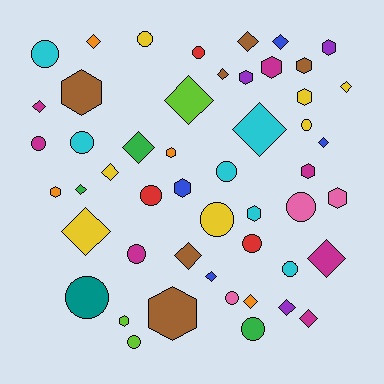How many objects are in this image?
There are 50 objects.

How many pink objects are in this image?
There are 3 pink objects.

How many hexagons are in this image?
There are 14 hexagons.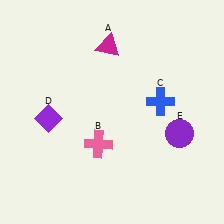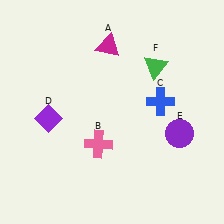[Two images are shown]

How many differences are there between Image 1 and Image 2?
There is 1 difference between the two images.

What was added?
A green triangle (F) was added in Image 2.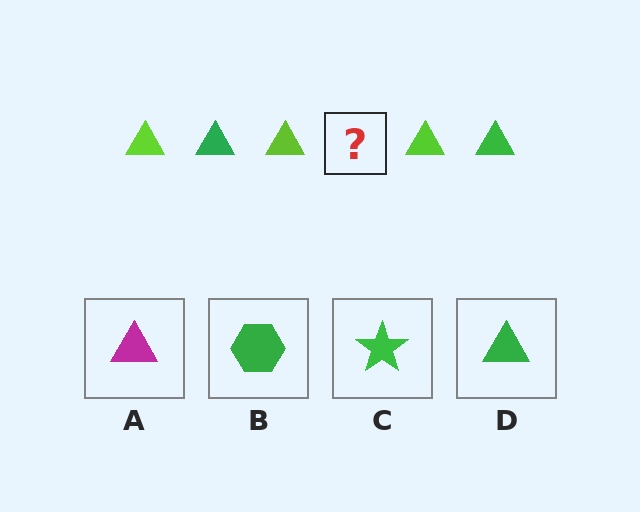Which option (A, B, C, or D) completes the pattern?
D.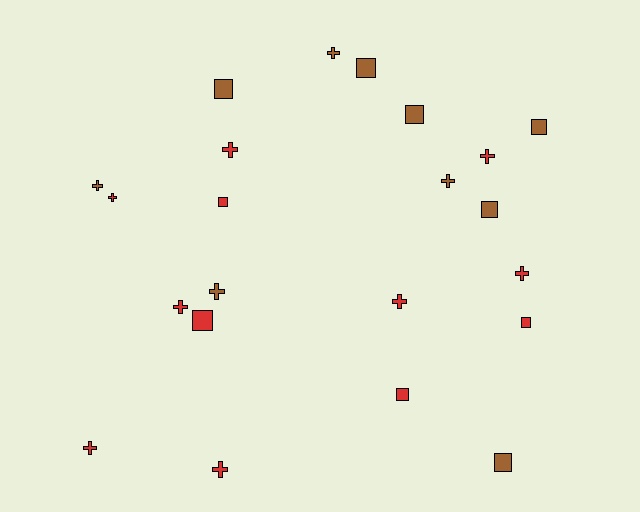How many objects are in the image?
There are 22 objects.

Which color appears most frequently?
Red, with 12 objects.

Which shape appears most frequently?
Cross, with 12 objects.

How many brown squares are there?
There are 6 brown squares.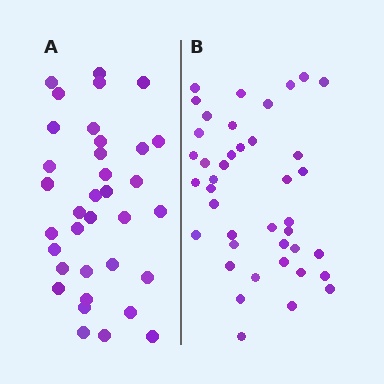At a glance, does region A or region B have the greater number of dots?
Region B (the right region) has more dots.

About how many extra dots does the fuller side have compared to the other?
Region B has about 6 more dots than region A.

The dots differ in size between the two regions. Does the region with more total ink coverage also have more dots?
No. Region A has more total ink coverage because its dots are larger, but region B actually contains more individual dots. Total area can be misleading — the number of items is what matters here.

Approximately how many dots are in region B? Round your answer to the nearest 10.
About 40 dots. (The exact count is 41, which rounds to 40.)